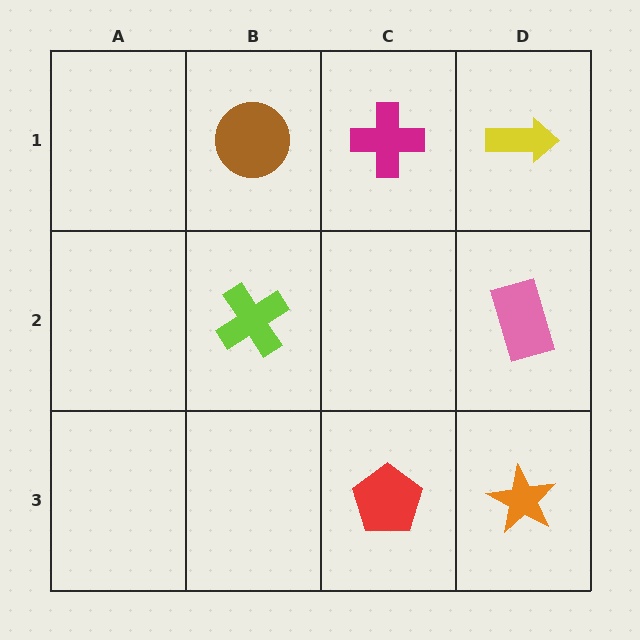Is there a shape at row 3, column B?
No, that cell is empty.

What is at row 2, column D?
A pink rectangle.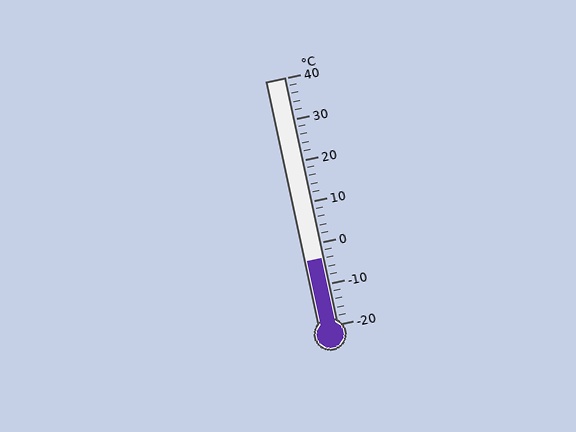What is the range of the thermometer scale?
The thermometer scale ranges from -20°C to 40°C.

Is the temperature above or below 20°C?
The temperature is below 20°C.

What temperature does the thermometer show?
The thermometer shows approximately -4°C.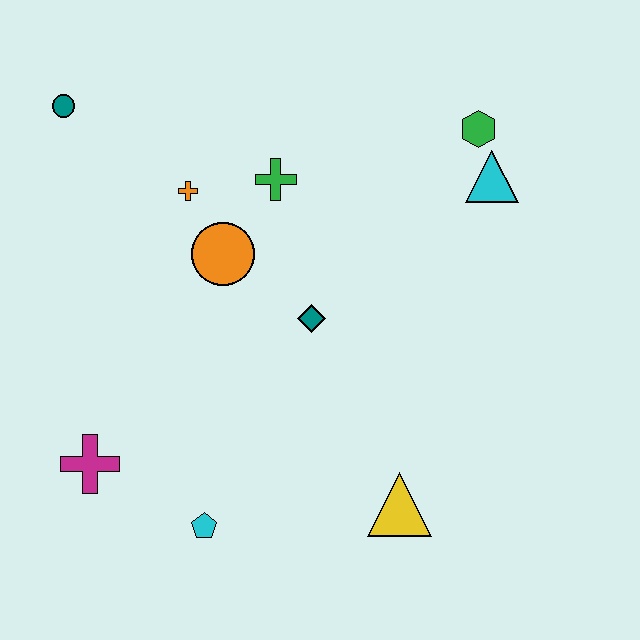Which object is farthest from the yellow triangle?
The teal circle is farthest from the yellow triangle.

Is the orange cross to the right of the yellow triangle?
No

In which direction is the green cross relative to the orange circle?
The green cross is above the orange circle.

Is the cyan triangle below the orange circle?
No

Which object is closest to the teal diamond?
The orange circle is closest to the teal diamond.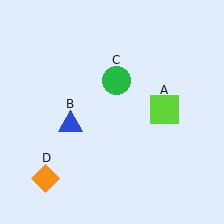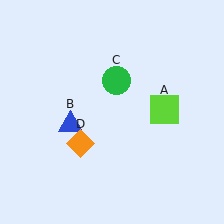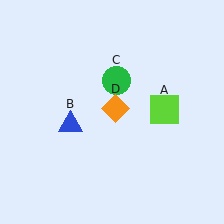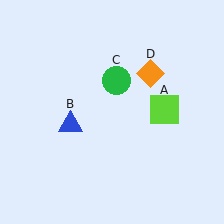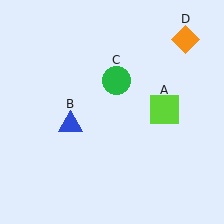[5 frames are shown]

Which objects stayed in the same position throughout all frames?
Lime square (object A) and blue triangle (object B) and green circle (object C) remained stationary.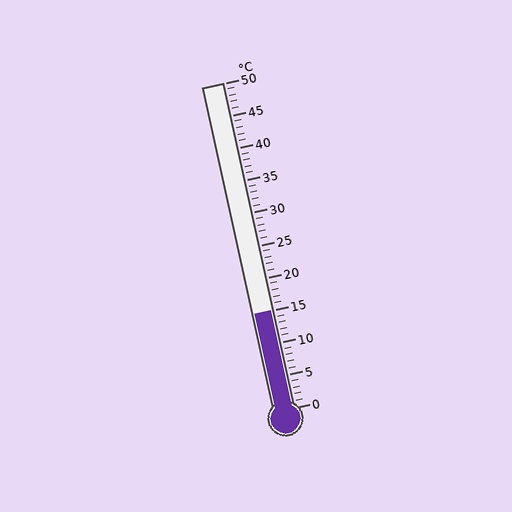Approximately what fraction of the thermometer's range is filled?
The thermometer is filled to approximately 30% of its range.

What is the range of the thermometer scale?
The thermometer scale ranges from 0°C to 50°C.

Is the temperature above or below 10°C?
The temperature is above 10°C.